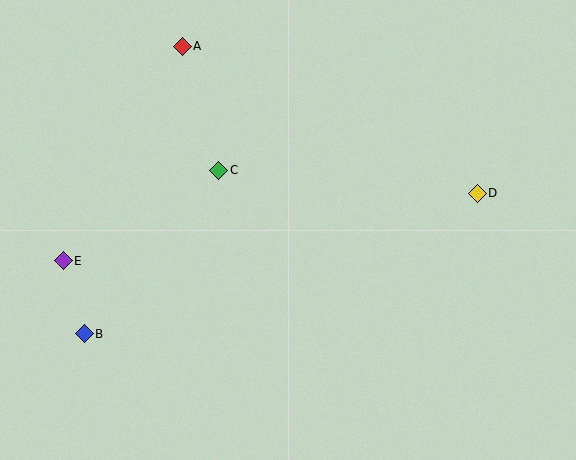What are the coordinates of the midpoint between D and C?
The midpoint between D and C is at (348, 182).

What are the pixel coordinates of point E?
Point E is at (63, 261).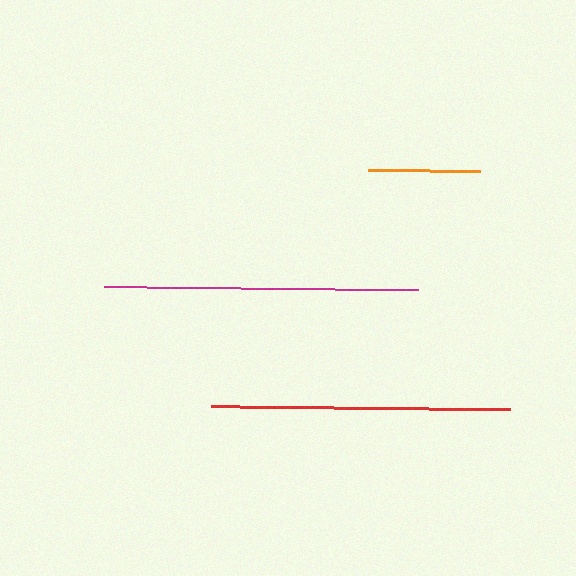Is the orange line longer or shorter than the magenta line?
The magenta line is longer than the orange line.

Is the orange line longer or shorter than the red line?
The red line is longer than the orange line.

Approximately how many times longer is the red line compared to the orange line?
The red line is approximately 2.7 times the length of the orange line.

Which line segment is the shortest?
The orange line is the shortest at approximately 112 pixels.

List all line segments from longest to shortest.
From longest to shortest: magenta, red, orange.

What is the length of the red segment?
The red segment is approximately 299 pixels long.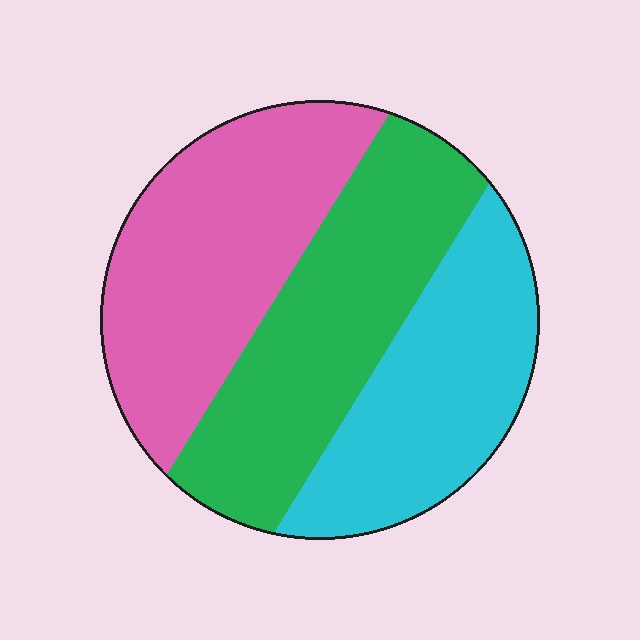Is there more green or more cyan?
Green.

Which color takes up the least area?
Cyan, at roughly 30%.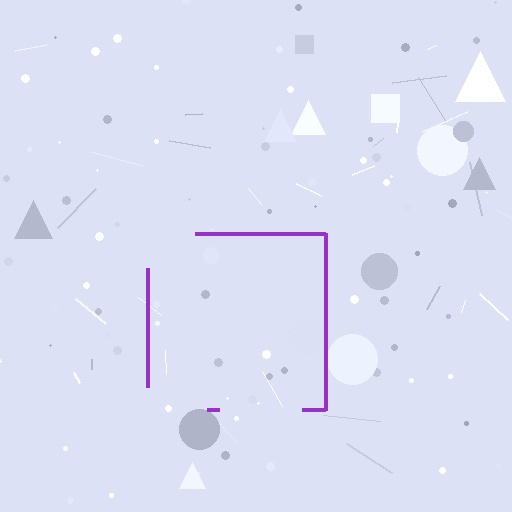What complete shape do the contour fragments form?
The contour fragments form a square.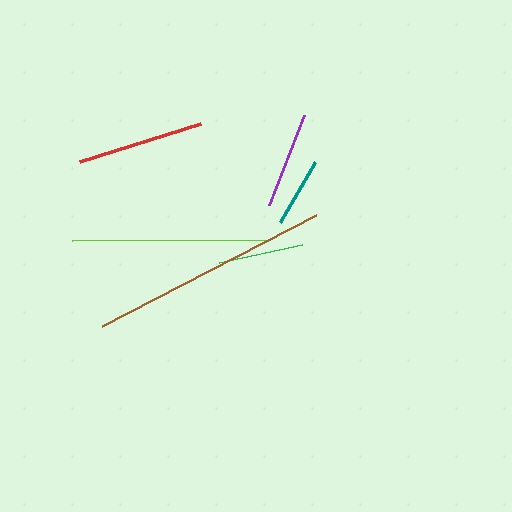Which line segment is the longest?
The brown line is the longest at approximately 241 pixels.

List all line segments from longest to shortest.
From longest to shortest: brown, lime, red, purple, green, teal.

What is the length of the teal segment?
The teal segment is approximately 70 pixels long.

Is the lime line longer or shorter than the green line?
The lime line is longer than the green line.